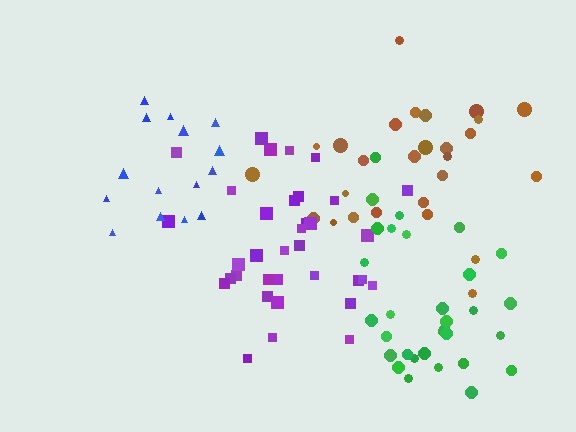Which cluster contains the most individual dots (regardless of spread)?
Purple (35).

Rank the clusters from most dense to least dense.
blue, purple, green, brown.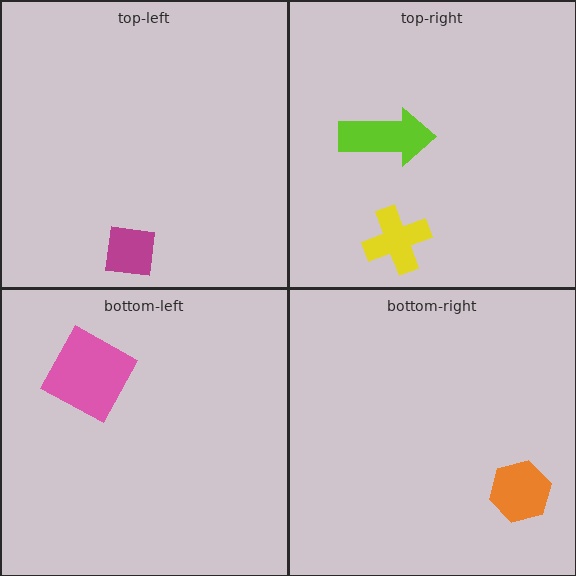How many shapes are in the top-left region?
1.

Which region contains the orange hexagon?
The bottom-right region.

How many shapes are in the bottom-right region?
1.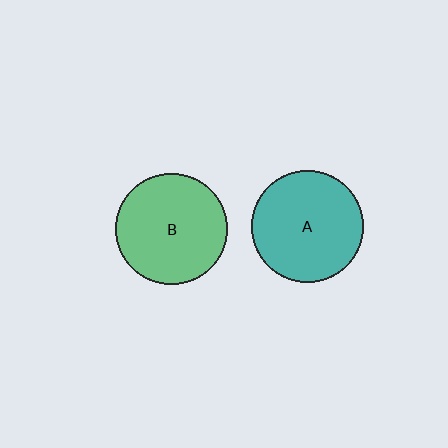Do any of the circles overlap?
No, none of the circles overlap.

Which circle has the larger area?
Circle A (teal).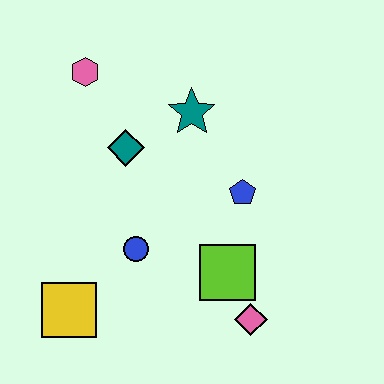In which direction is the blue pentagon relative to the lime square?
The blue pentagon is above the lime square.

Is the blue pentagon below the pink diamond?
No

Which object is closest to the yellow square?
The blue circle is closest to the yellow square.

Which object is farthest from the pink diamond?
The pink hexagon is farthest from the pink diamond.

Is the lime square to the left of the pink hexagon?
No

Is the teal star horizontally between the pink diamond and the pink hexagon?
Yes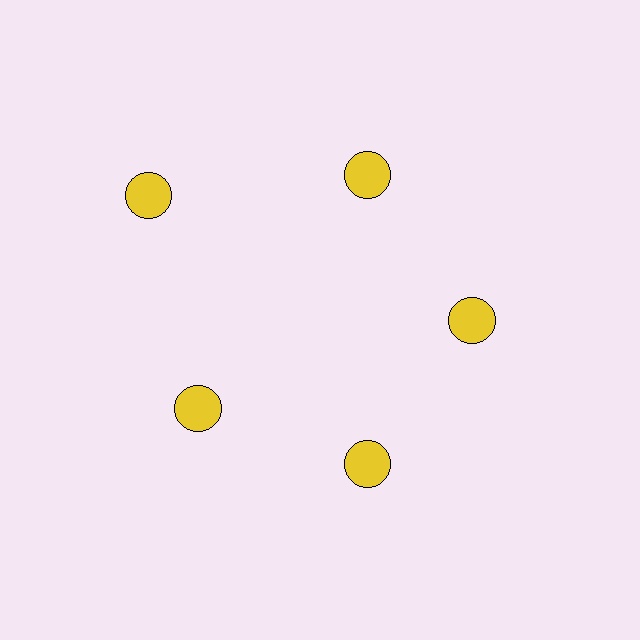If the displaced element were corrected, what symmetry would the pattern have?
It would have 5-fold rotational symmetry — the pattern would map onto itself every 72 degrees.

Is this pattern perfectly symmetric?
No. The 5 yellow circles are arranged in a ring, but one element near the 10 o'clock position is pushed outward from the center, breaking the 5-fold rotational symmetry.